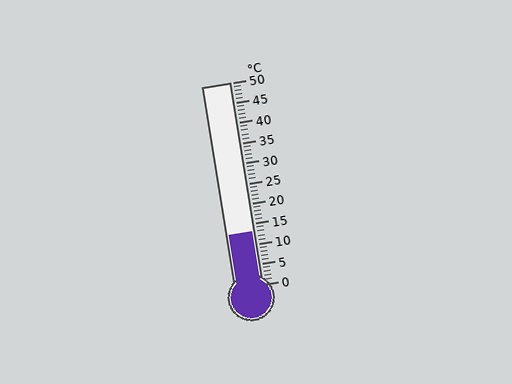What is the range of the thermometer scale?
The thermometer scale ranges from 0°C to 50°C.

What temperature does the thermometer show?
The thermometer shows approximately 13°C.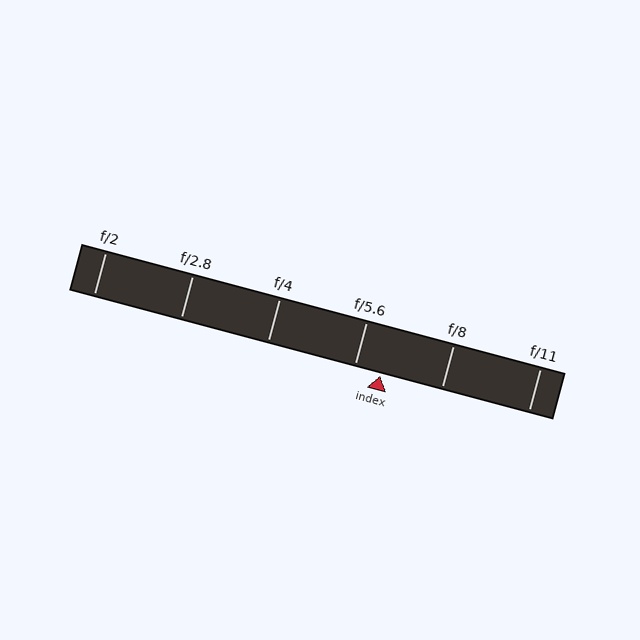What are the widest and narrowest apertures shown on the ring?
The widest aperture shown is f/2 and the narrowest is f/11.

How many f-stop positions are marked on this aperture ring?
There are 6 f-stop positions marked.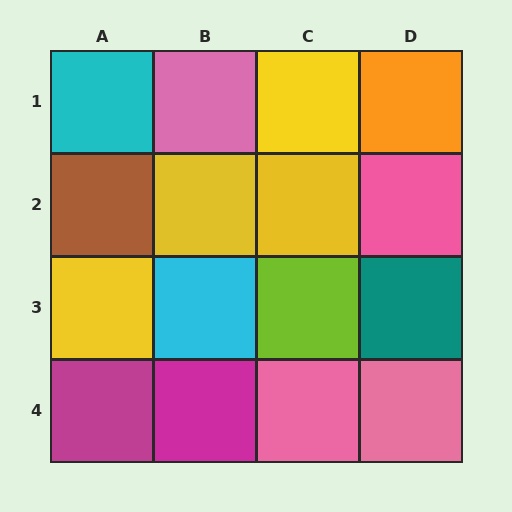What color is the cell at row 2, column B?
Yellow.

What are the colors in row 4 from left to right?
Magenta, magenta, pink, pink.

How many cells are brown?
1 cell is brown.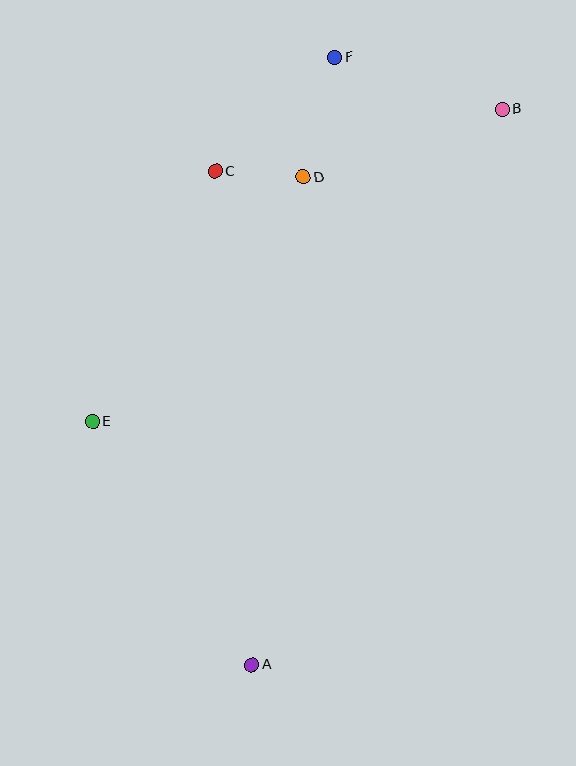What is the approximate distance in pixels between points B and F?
The distance between B and F is approximately 175 pixels.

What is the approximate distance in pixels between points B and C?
The distance between B and C is approximately 294 pixels.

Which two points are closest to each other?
Points C and D are closest to each other.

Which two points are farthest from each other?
Points A and F are farthest from each other.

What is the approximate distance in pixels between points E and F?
The distance between E and F is approximately 437 pixels.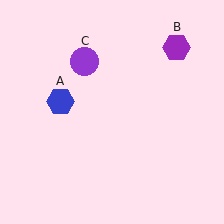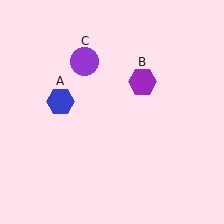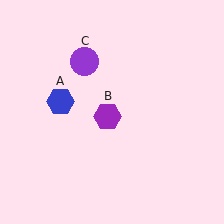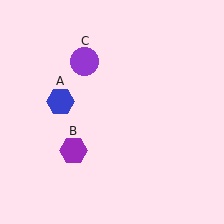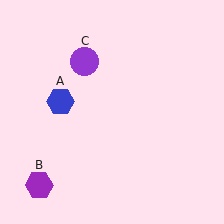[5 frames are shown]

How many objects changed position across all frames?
1 object changed position: purple hexagon (object B).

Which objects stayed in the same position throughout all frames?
Blue hexagon (object A) and purple circle (object C) remained stationary.